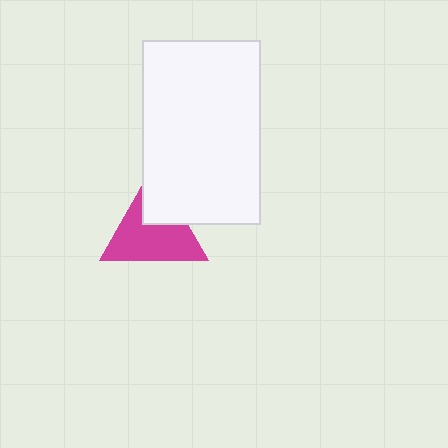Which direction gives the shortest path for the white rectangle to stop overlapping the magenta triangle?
Moving toward the upper-right gives the shortest separation.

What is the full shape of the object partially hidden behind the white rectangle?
The partially hidden object is a magenta triangle.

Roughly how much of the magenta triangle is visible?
Most of it is visible (roughly 69%).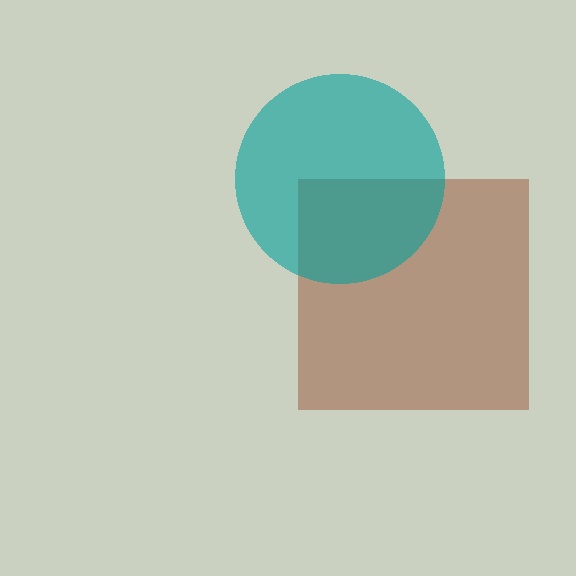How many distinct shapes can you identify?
There are 2 distinct shapes: a brown square, a teal circle.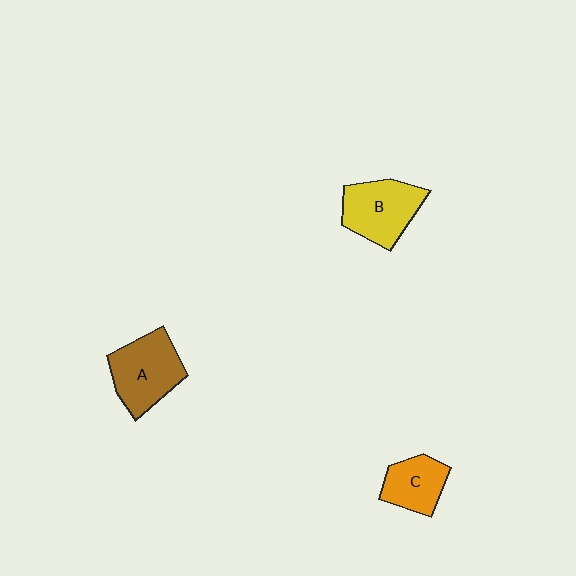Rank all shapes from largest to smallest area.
From largest to smallest: A (brown), B (yellow), C (orange).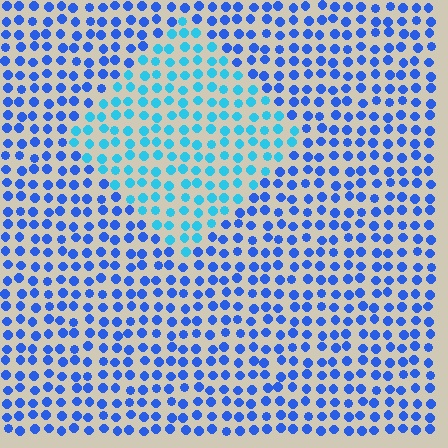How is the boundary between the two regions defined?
The boundary is defined purely by a slight shift in hue (about 34 degrees). Spacing, size, and orientation are identical on both sides.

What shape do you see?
I see a diamond.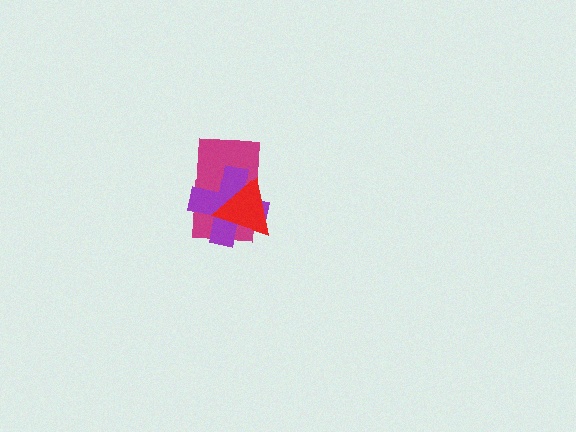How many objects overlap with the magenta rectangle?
2 objects overlap with the magenta rectangle.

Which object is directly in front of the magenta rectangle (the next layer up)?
The purple cross is directly in front of the magenta rectangle.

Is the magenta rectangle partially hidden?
Yes, it is partially covered by another shape.